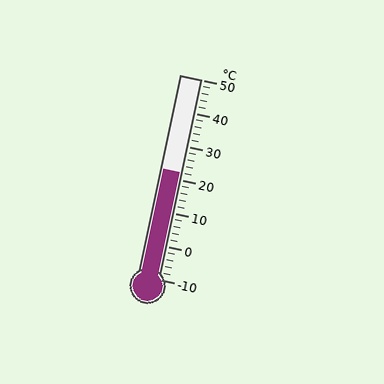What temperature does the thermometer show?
The thermometer shows approximately 22°C.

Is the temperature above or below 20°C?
The temperature is above 20°C.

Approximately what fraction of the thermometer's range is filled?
The thermometer is filled to approximately 55% of its range.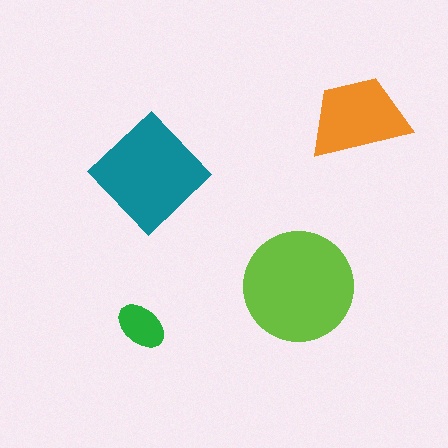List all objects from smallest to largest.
The green ellipse, the orange trapezoid, the teal diamond, the lime circle.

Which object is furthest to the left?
The green ellipse is leftmost.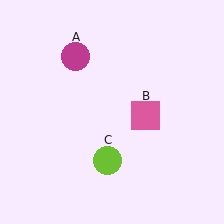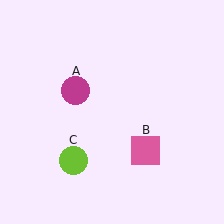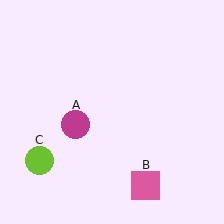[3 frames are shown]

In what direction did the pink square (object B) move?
The pink square (object B) moved down.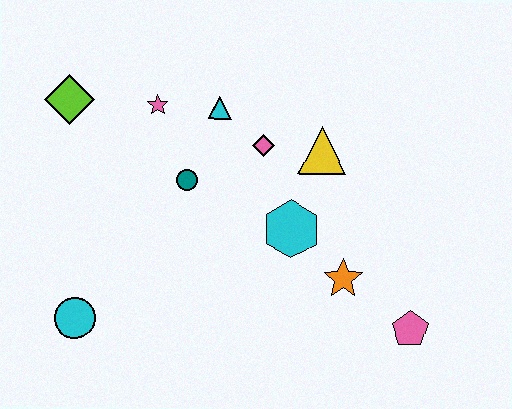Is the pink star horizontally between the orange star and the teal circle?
No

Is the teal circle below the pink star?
Yes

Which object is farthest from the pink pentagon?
The lime diamond is farthest from the pink pentagon.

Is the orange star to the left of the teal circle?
No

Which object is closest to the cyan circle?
The teal circle is closest to the cyan circle.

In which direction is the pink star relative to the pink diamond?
The pink star is to the left of the pink diamond.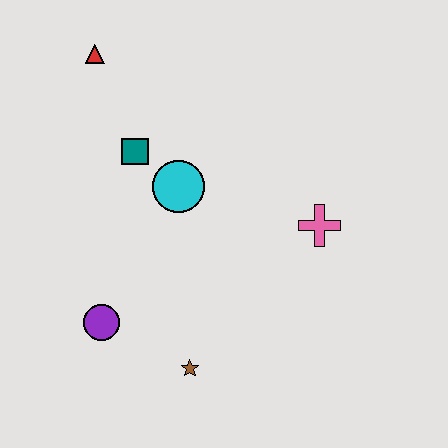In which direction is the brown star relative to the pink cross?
The brown star is below the pink cross.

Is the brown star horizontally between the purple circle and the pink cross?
Yes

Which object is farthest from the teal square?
The brown star is farthest from the teal square.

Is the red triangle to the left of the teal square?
Yes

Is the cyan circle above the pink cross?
Yes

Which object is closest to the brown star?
The purple circle is closest to the brown star.